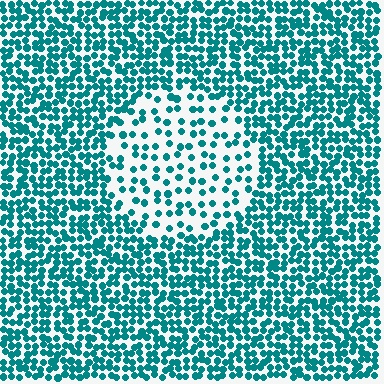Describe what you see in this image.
The image contains small teal elements arranged at two different densities. A circle-shaped region is visible where the elements are less densely packed than the surrounding area.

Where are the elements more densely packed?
The elements are more densely packed outside the circle boundary.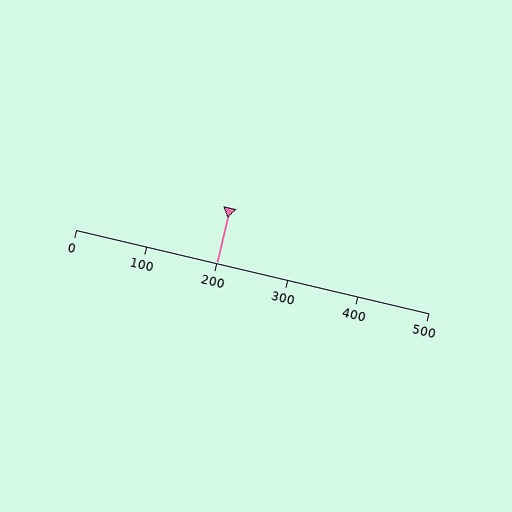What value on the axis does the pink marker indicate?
The marker indicates approximately 200.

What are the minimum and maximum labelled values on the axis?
The axis runs from 0 to 500.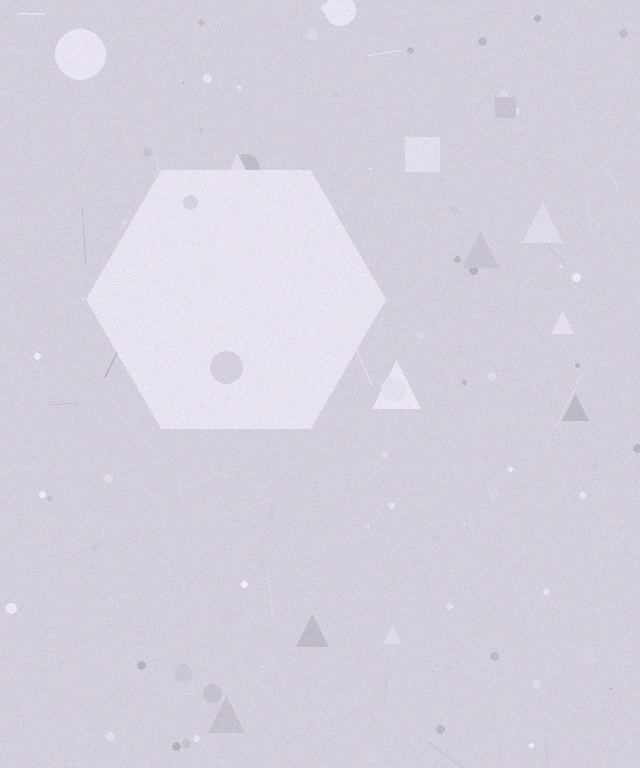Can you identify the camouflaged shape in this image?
The camouflaged shape is a hexagon.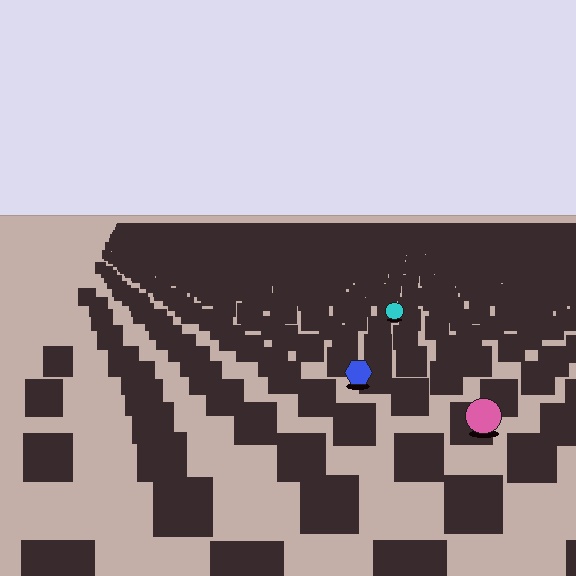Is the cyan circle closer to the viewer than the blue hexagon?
No. The blue hexagon is closer — you can tell from the texture gradient: the ground texture is coarser near it.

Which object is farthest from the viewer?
The cyan circle is farthest from the viewer. It appears smaller and the ground texture around it is denser.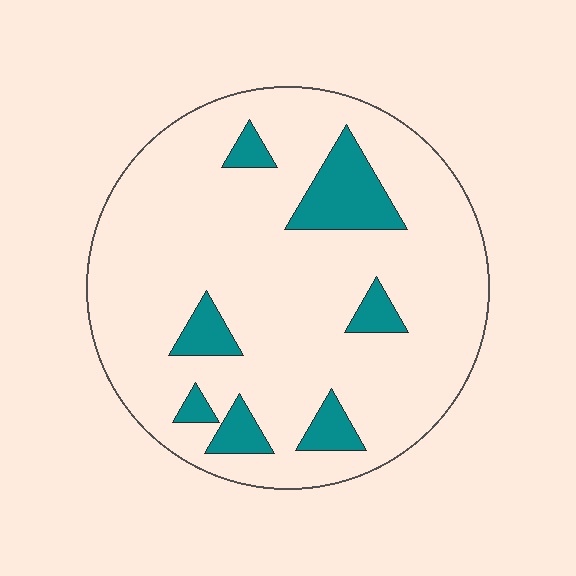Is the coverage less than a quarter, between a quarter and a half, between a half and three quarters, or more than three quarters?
Less than a quarter.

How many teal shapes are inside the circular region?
7.